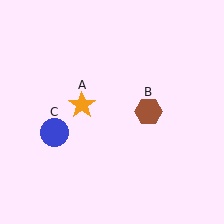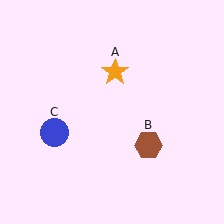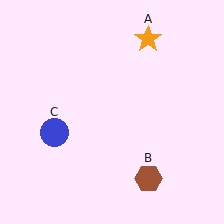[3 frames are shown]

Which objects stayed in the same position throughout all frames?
Blue circle (object C) remained stationary.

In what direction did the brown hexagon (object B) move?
The brown hexagon (object B) moved down.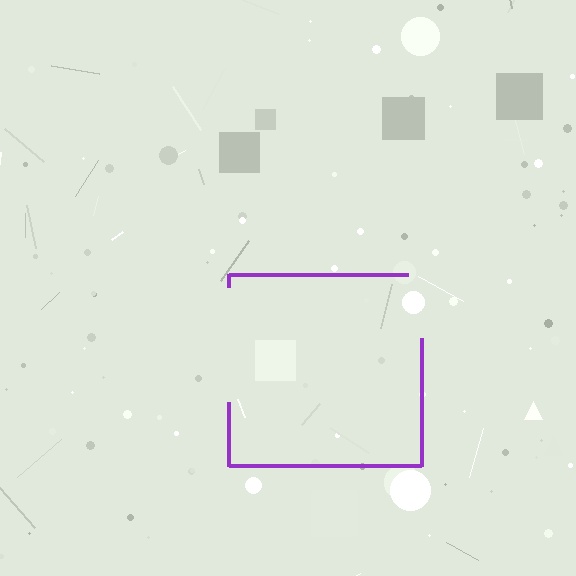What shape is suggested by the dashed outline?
The dashed outline suggests a square.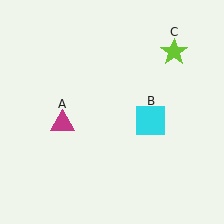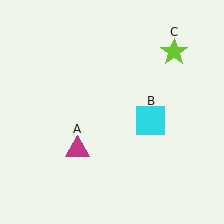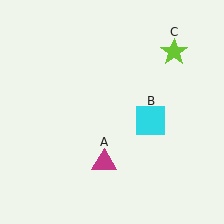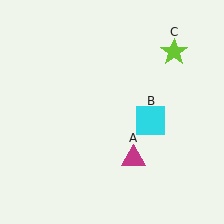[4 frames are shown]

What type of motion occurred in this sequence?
The magenta triangle (object A) rotated counterclockwise around the center of the scene.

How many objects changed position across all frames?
1 object changed position: magenta triangle (object A).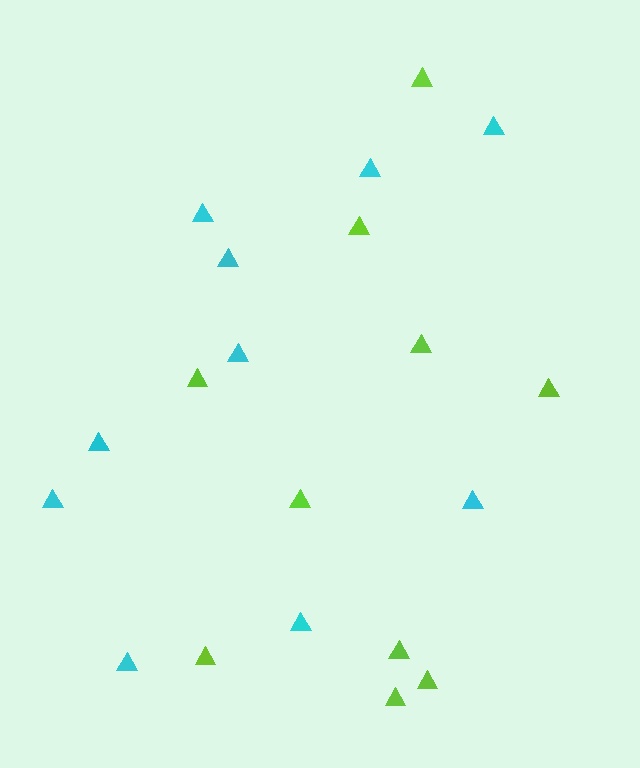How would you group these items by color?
There are 2 groups: one group of lime triangles (10) and one group of cyan triangles (10).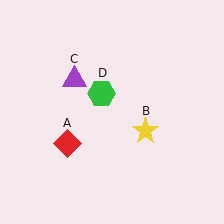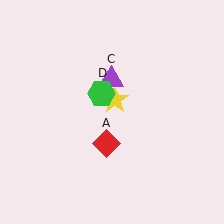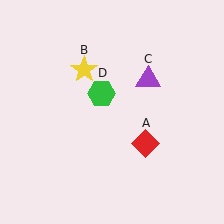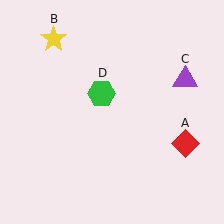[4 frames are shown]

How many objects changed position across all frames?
3 objects changed position: red diamond (object A), yellow star (object B), purple triangle (object C).